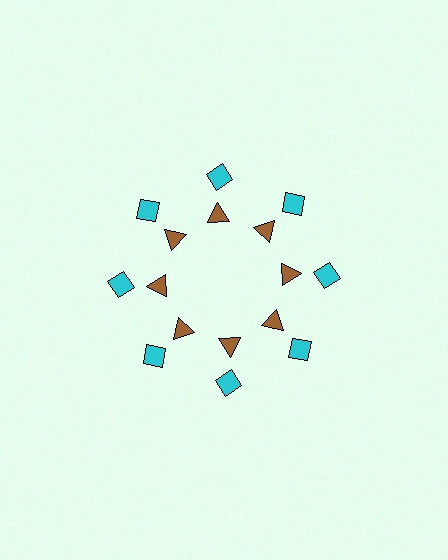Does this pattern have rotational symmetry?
Yes, this pattern has 8-fold rotational symmetry. It looks the same after rotating 45 degrees around the center.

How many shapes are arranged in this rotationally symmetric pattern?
There are 16 shapes, arranged in 8 groups of 2.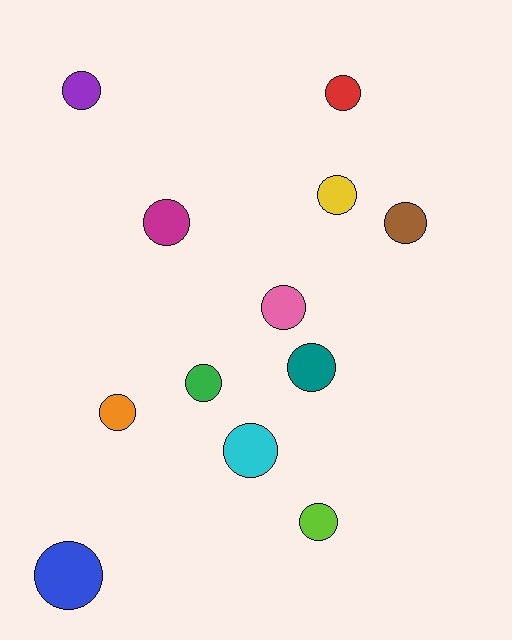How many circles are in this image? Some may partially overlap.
There are 12 circles.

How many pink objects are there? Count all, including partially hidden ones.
There is 1 pink object.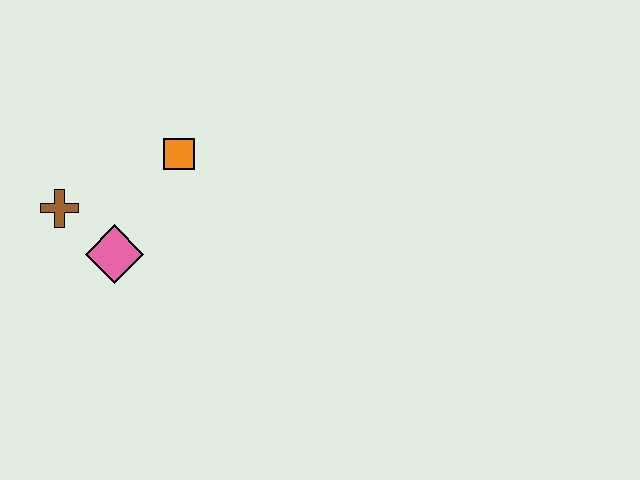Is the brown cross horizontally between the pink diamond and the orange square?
No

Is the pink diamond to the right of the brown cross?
Yes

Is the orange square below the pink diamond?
No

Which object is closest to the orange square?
The pink diamond is closest to the orange square.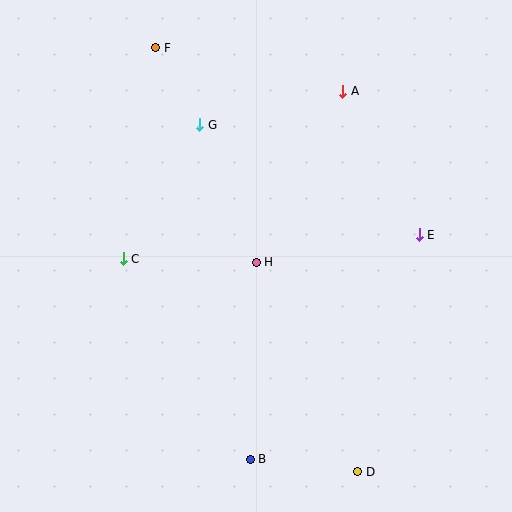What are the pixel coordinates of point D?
Point D is at (358, 472).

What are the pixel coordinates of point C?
Point C is at (123, 259).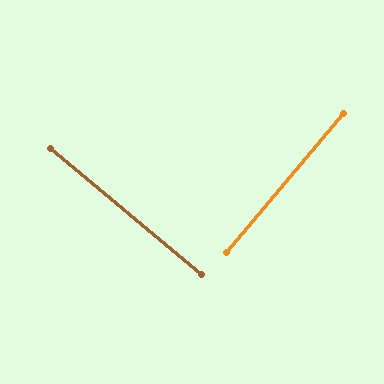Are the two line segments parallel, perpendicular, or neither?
Perpendicular — they meet at approximately 89°.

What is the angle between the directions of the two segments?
Approximately 89 degrees.